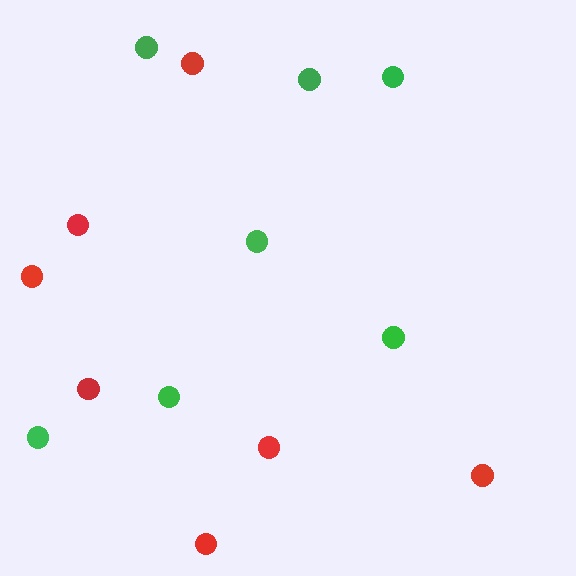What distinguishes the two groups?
There are 2 groups: one group of red circles (7) and one group of green circles (7).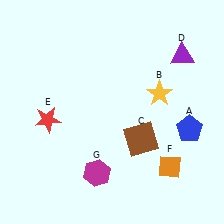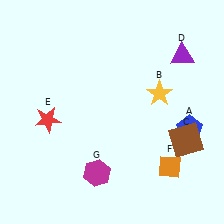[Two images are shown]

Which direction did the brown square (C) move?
The brown square (C) moved right.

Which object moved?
The brown square (C) moved right.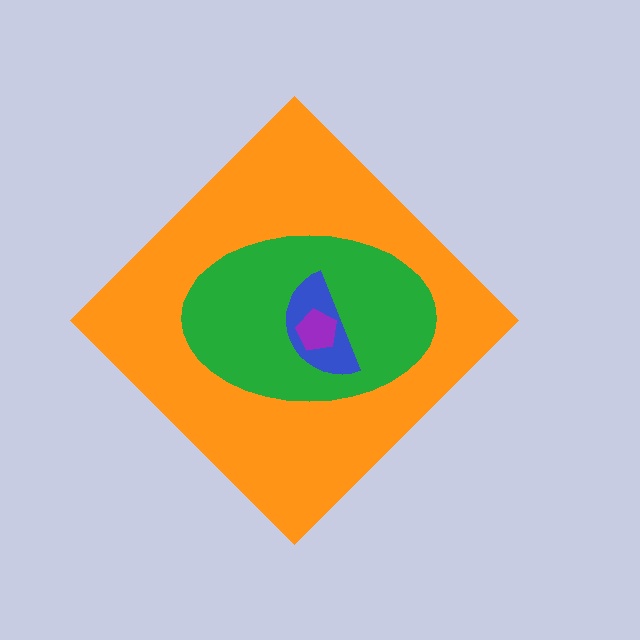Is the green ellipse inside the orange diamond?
Yes.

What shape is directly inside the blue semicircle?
The purple pentagon.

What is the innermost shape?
The purple pentagon.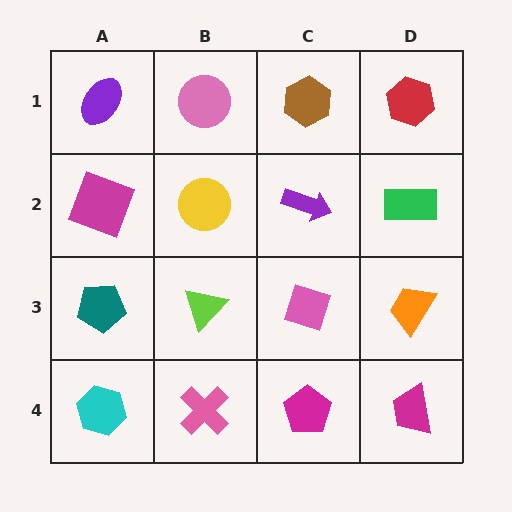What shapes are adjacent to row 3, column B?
A yellow circle (row 2, column B), a pink cross (row 4, column B), a teal pentagon (row 3, column A), a pink diamond (row 3, column C).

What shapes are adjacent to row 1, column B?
A yellow circle (row 2, column B), a purple ellipse (row 1, column A), a brown hexagon (row 1, column C).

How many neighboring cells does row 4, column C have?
3.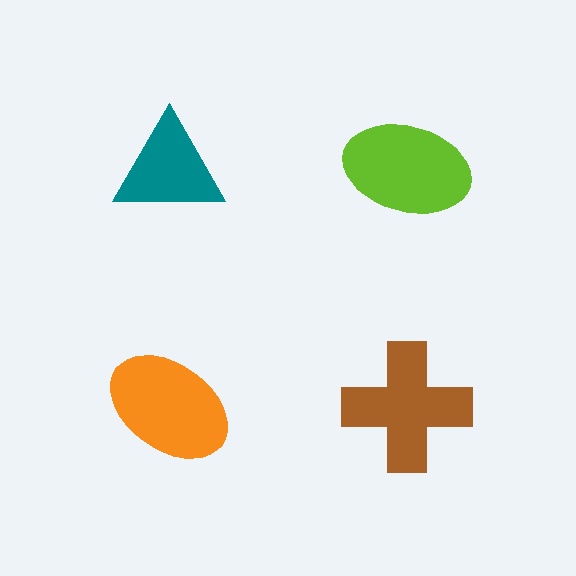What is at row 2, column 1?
An orange ellipse.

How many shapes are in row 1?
2 shapes.